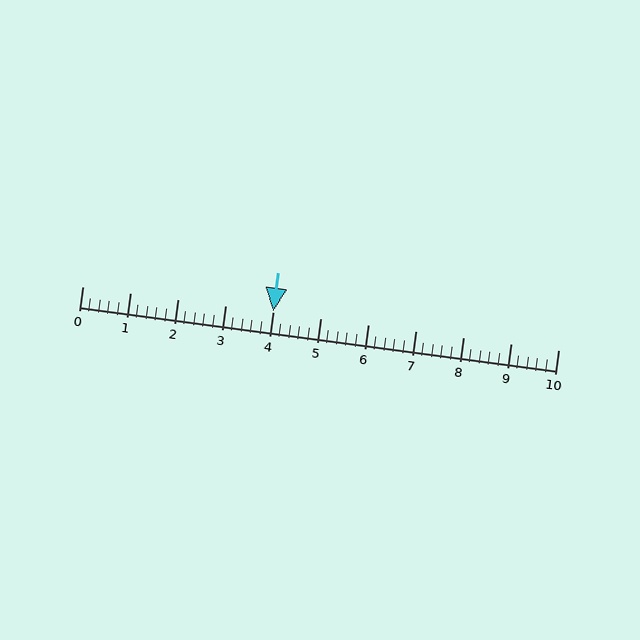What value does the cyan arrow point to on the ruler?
The cyan arrow points to approximately 4.0.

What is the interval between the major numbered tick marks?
The major tick marks are spaced 1 units apart.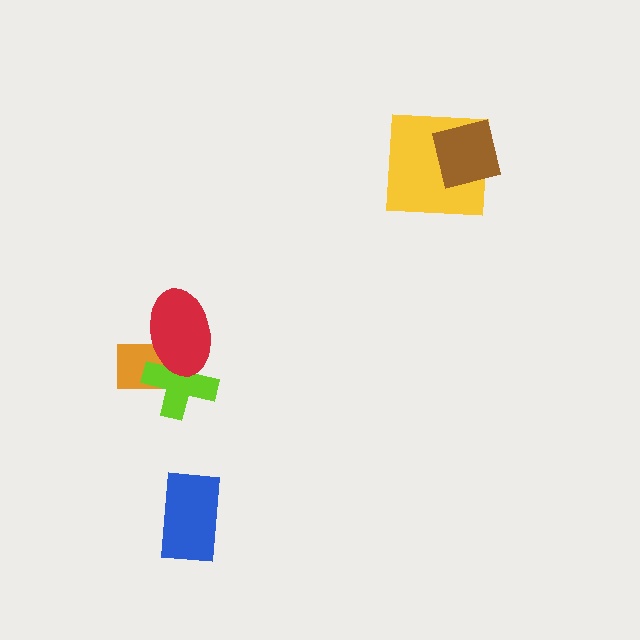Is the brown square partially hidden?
No, no other shape covers it.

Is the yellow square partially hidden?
Yes, it is partially covered by another shape.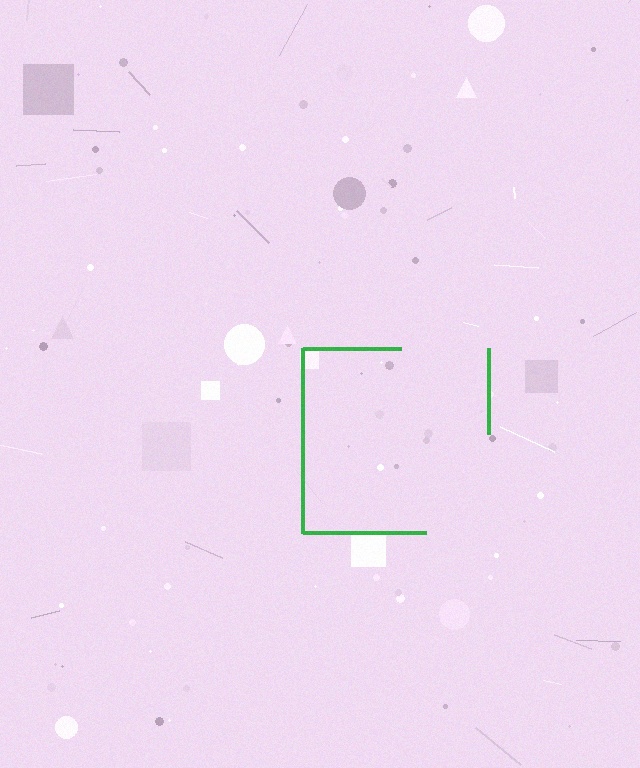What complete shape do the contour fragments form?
The contour fragments form a square.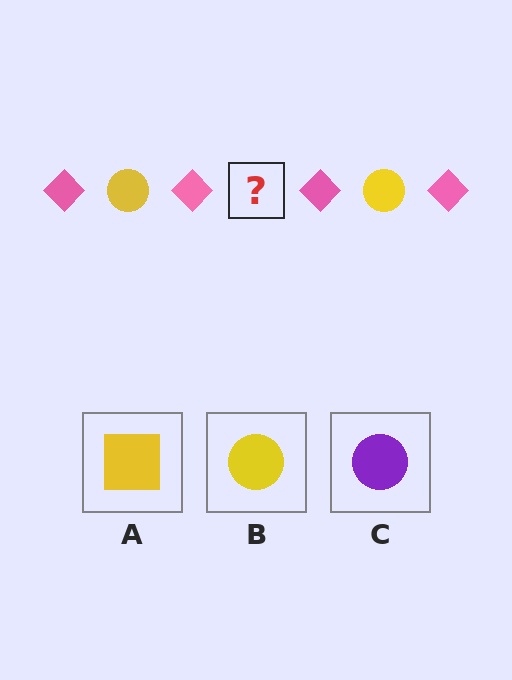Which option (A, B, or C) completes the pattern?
B.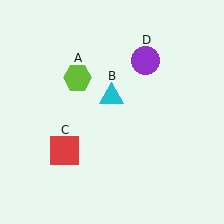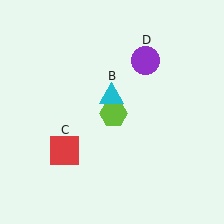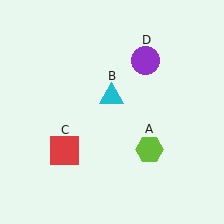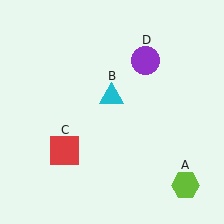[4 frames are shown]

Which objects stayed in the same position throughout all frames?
Cyan triangle (object B) and red square (object C) and purple circle (object D) remained stationary.